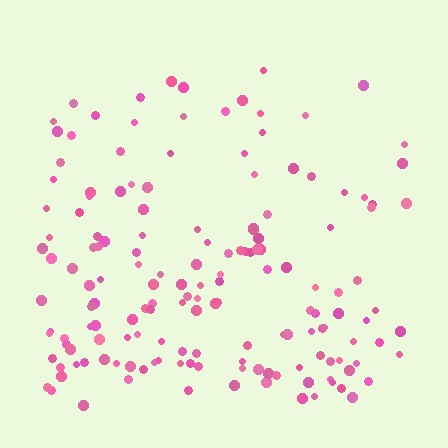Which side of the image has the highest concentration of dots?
The bottom.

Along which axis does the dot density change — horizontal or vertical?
Vertical.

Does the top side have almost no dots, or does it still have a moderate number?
Still a moderate number, just noticeably fewer than the bottom.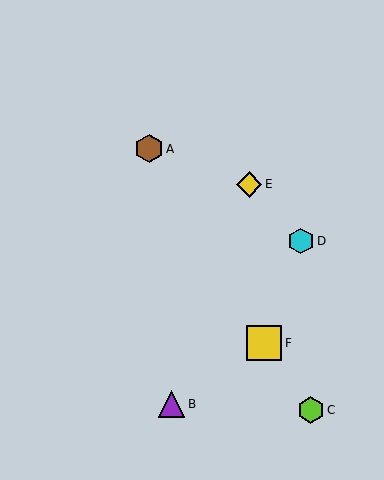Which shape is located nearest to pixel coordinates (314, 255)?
The cyan hexagon (labeled D) at (301, 241) is nearest to that location.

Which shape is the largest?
The yellow square (labeled F) is the largest.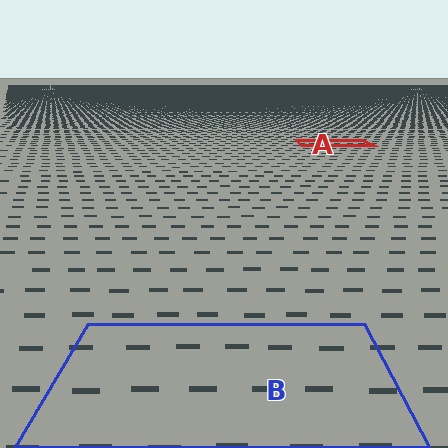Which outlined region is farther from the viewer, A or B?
Region A is farther from the viewer — the texture elements inside it appear smaller and more densely packed.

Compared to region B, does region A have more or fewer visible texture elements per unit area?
Region A has more texture elements per unit area — they are packed more densely because it is farther away.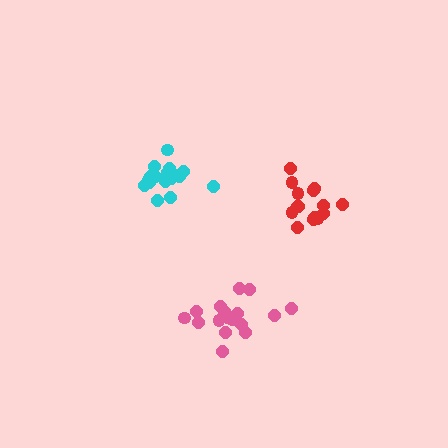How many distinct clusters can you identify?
There are 3 distinct clusters.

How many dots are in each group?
Group 1: 17 dots, Group 2: 18 dots, Group 3: 15 dots (50 total).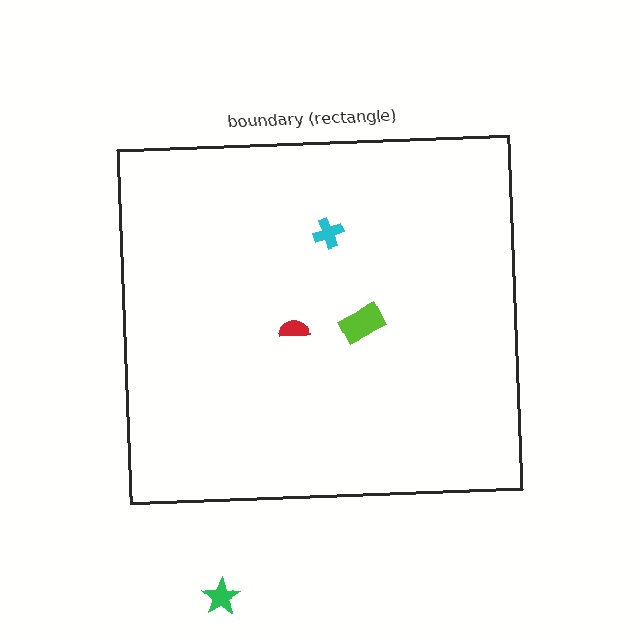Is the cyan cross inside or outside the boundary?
Inside.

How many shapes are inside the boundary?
3 inside, 1 outside.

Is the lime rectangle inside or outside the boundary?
Inside.